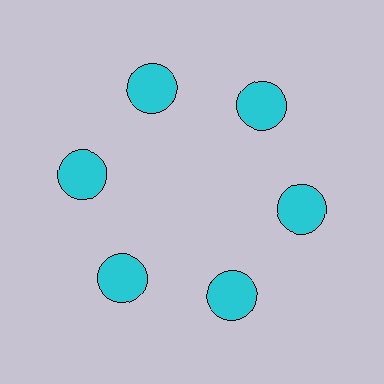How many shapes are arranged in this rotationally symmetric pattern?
There are 6 shapes, arranged in 6 groups of 1.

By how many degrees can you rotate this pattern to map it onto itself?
The pattern maps onto itself every 60 degrees of rotation.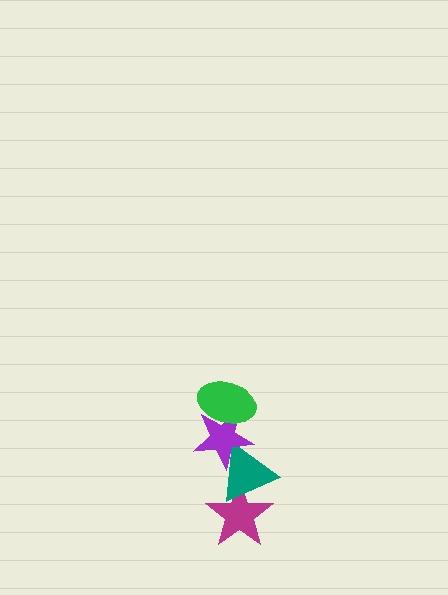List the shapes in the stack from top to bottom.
From top to bottom: the green ellipse, the purple star, the teal triangle, the magenta star.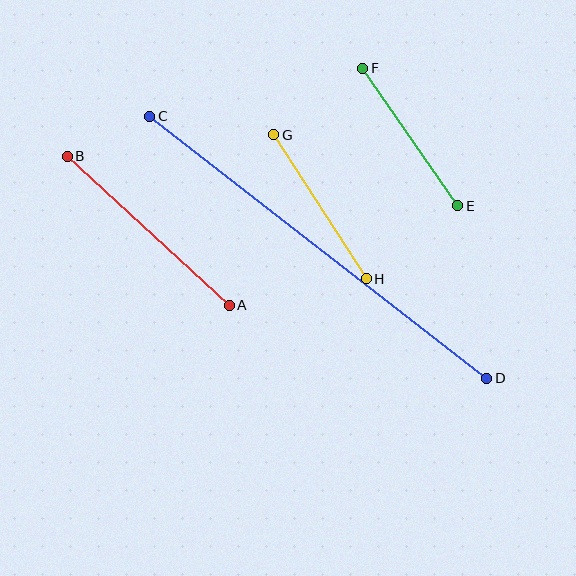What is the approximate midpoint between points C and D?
The midpoint is at approximately (318, 247) pixels.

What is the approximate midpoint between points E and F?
The midpoint is at approximately (410, 137) pixels.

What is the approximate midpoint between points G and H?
The midpoint is at approximately (320, 207) pixels.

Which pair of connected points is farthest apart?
Points C and D are farthest apart.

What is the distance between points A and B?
The distance is approximately 220 pixels.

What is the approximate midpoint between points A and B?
The midpoint is at approximately (148, 231) pixels.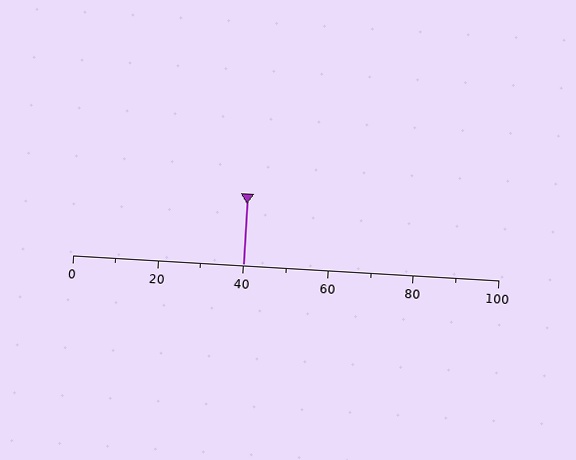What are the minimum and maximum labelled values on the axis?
The axis runs from 0 to 100.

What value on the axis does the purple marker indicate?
The marker indicates approximately 40.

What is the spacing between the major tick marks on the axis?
The major ticks are spaced 20 apart.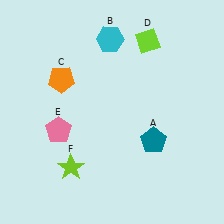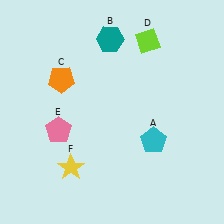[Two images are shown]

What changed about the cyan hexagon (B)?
In Image 1, B is cyan. In Image 2, it changed to teal.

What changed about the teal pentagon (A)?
In Image 1, A is teal. In Image 2, it changed to cyan.